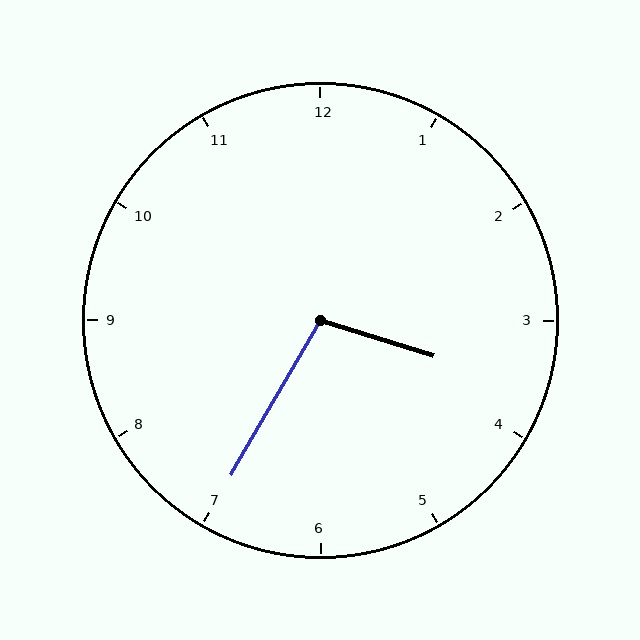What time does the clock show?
3:35.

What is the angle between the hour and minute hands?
Approximately 102 degrees.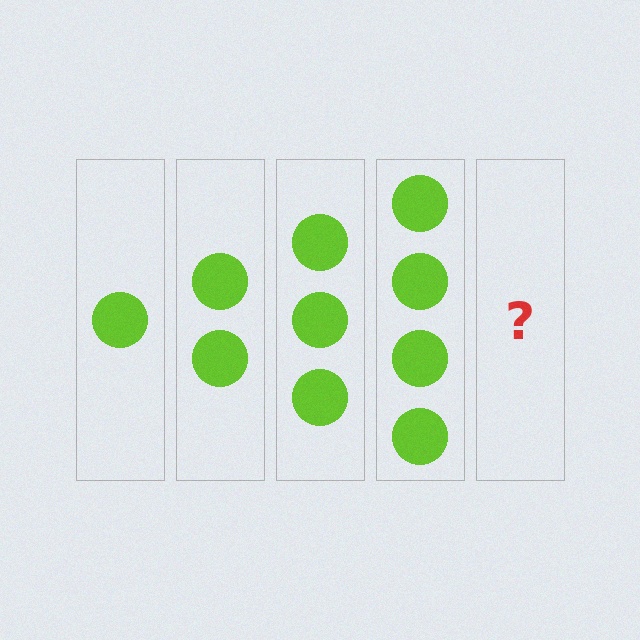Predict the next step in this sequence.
The next step is 5 circles.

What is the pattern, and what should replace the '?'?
The pattern is that each step adds one more circle. The '?' should be 5 circles.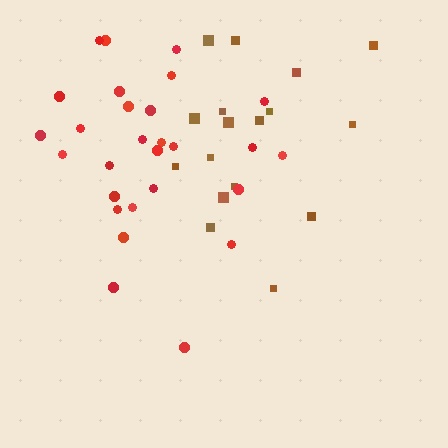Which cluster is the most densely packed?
Red.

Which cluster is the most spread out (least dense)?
Brown.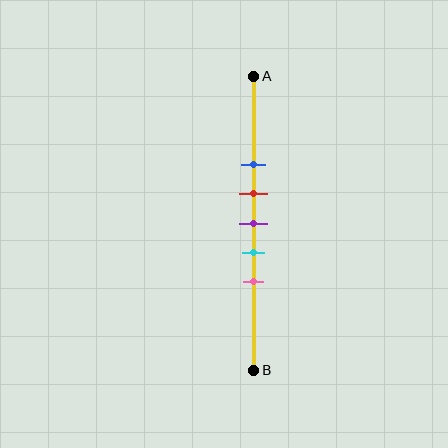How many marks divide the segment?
There are 5 marks dividing the segment.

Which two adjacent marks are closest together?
The red and purple marks are the closest adjacent pair.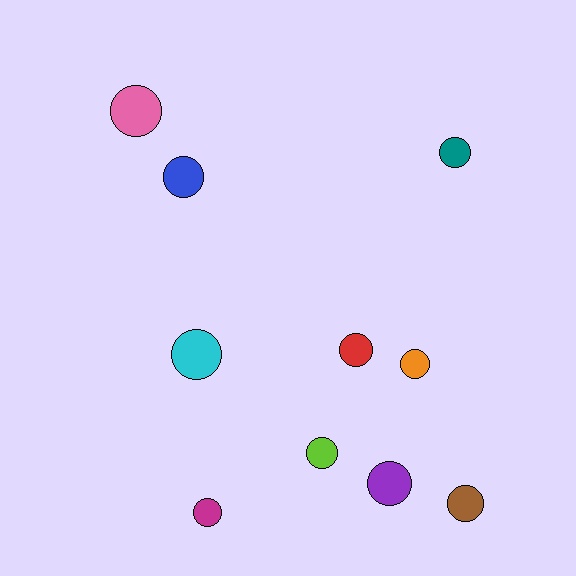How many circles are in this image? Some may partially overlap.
There are 10 circles.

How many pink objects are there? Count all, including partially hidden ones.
There is 1 pink object.